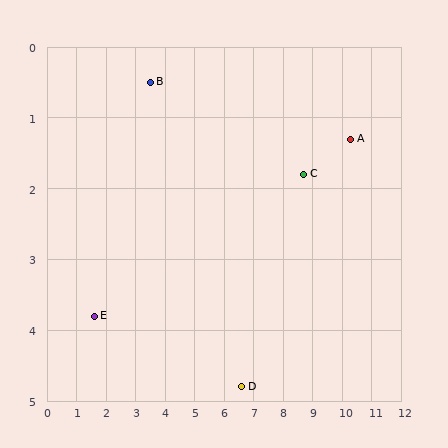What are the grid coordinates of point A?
Point A is at approximately (10.3, 1.3).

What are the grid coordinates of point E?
Point E is at approximately (1.6, 3.8).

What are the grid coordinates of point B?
Point B is at approximately (3.5, 0.5).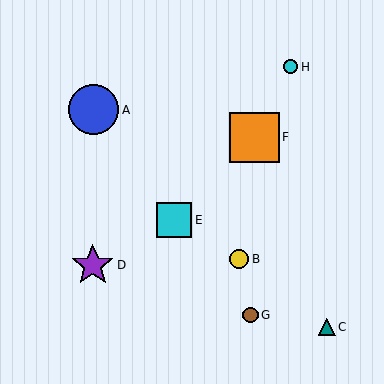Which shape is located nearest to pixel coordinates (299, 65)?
The cyan circle (labeled H) at (291, 67) is nearest to that location.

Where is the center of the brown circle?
The center of the brown circle is at (250, 315).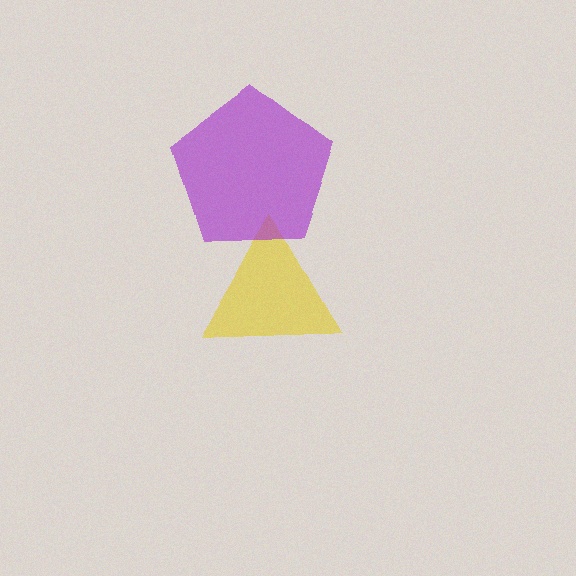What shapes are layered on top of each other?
The layered shapes are: a yellow triangle, a purple pentagon.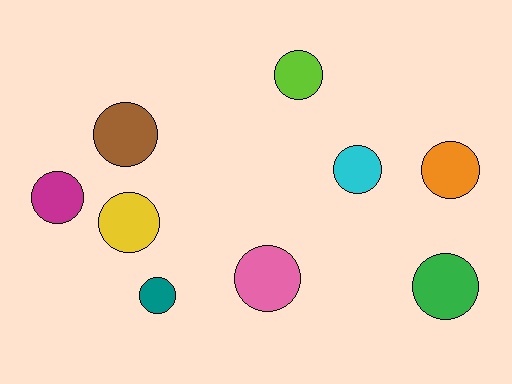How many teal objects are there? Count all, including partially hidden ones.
There is 1 teal object.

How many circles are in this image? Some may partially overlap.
There are 9 circles.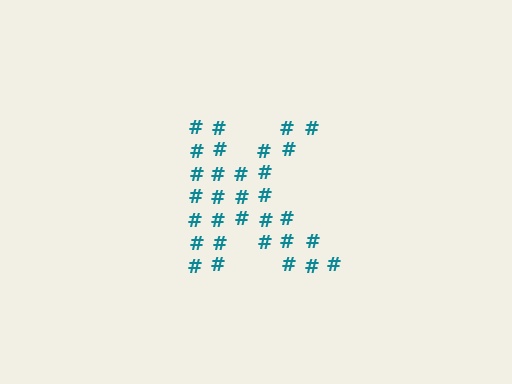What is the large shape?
The large shape is the letter K.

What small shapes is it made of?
It is made of small hash symbols.